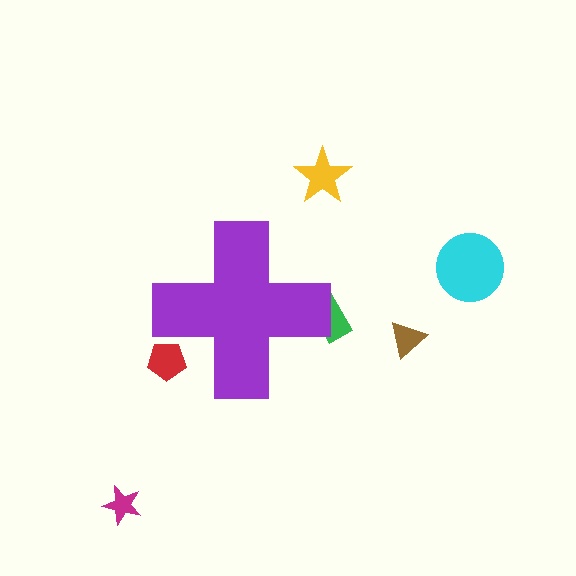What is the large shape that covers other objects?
A purple cross.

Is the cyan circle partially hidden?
No, the cyan circle is fully visible.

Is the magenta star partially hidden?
No, the magenta star is fully visible.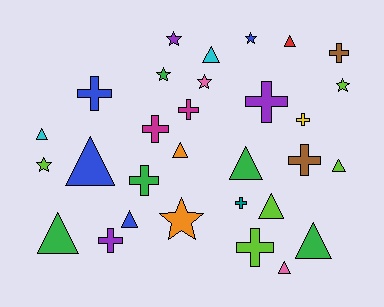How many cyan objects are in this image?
There are 2 cyan objects.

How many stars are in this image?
There are 7 stars.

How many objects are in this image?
There are 30 objects.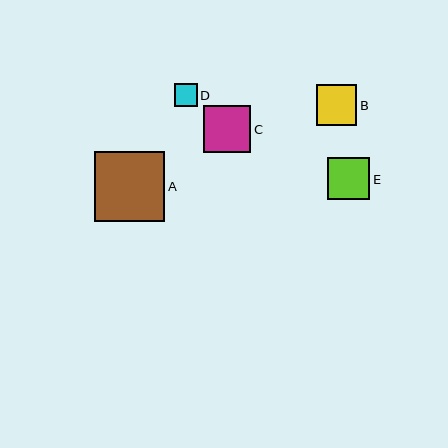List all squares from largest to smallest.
From largest to smallest: A, C, E, B, D.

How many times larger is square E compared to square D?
Square E is approximately 1.9 times the size of square D.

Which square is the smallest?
Square D is the smallest with a size of approximately 23 pixels.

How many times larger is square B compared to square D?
Square B is approximately 1.8 times the size of square D.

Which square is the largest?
Square A is the largest with a size of approximately 70 pixels.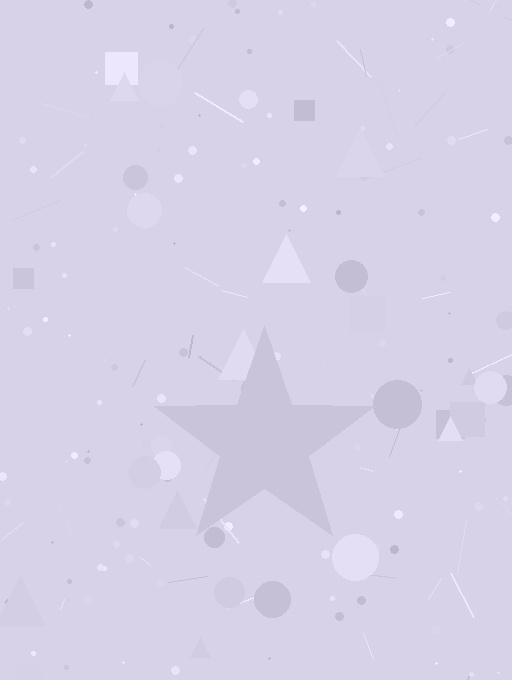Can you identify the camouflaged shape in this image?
The camouflaged shape is a star.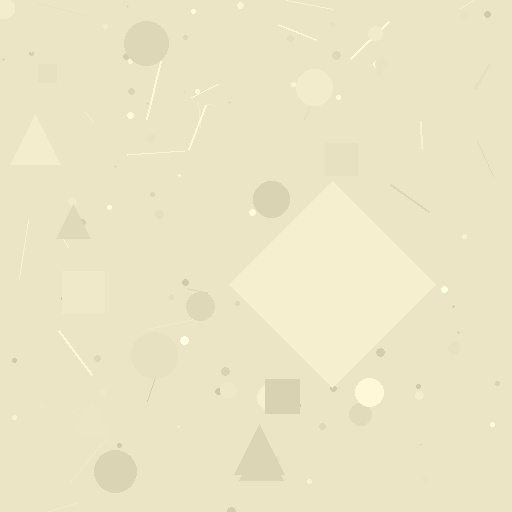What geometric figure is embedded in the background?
A diamond is embedded in the background.